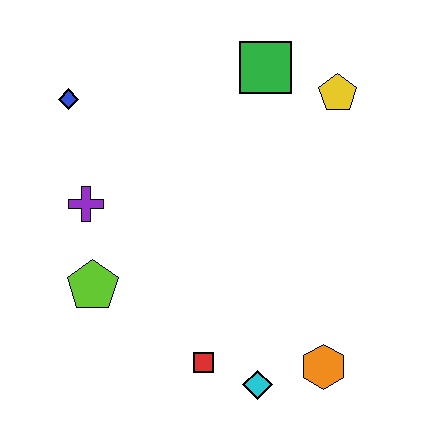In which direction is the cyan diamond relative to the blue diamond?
The cyan diamond is below the blue diamond.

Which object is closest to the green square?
The yellow pentagon is closest to the green square.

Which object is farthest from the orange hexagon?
The blue diamond is farthest from the orange hexagon.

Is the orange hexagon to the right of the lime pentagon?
Yes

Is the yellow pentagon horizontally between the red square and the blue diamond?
No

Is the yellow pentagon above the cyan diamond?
Yes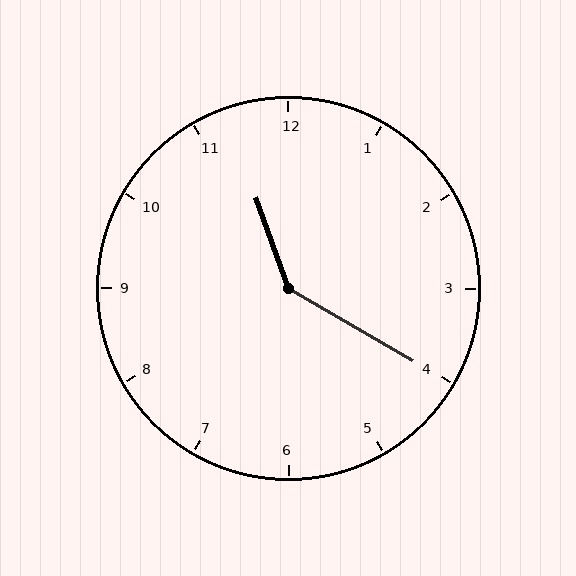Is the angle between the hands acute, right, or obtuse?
It is obtuse.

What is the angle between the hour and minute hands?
Approximately 140 degrees.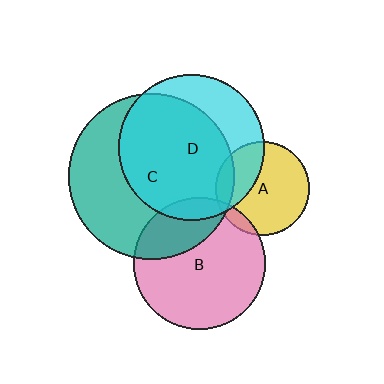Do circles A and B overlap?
Yes.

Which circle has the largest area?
Circle C (teal).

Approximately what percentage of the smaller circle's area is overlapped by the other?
Approximately 10%.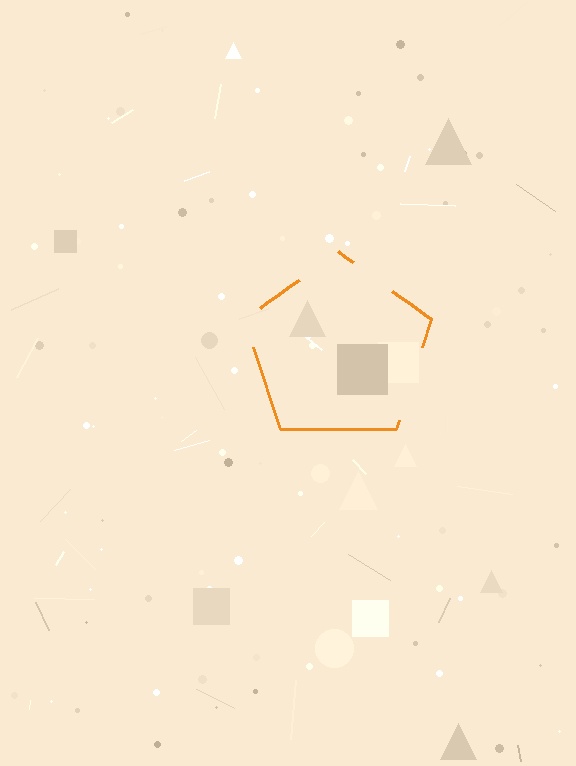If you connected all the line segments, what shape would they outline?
They would outline a pentagon.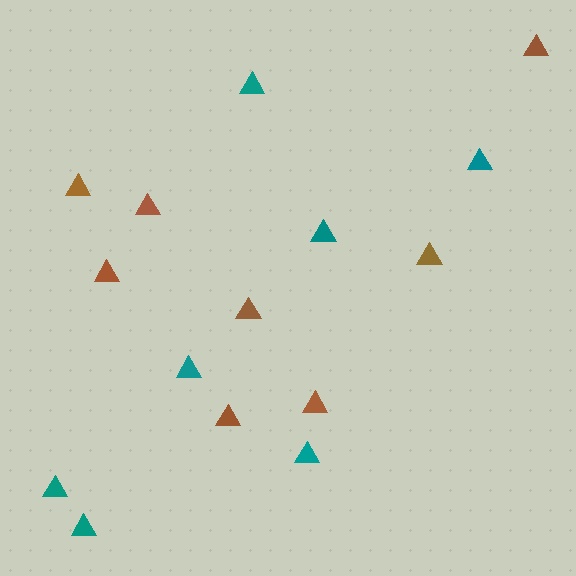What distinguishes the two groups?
There are 2 groups: one group of brown triangles (8) and one group of teal triangles (7).